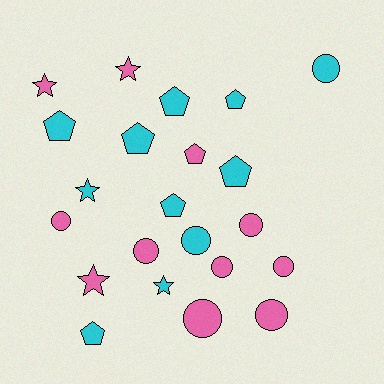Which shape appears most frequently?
Circle, with 9 objects.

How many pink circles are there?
There are 7 pink circles.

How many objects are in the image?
There are 22 objects.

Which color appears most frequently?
Cyan, with 11 objects.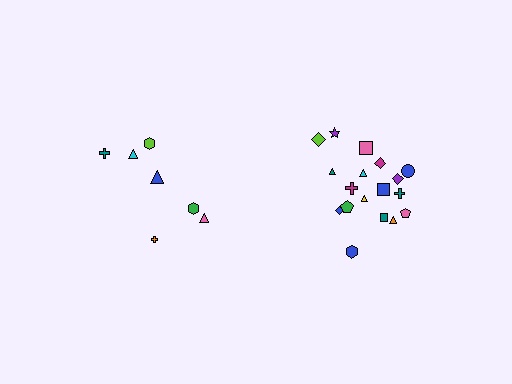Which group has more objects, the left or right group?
The right group.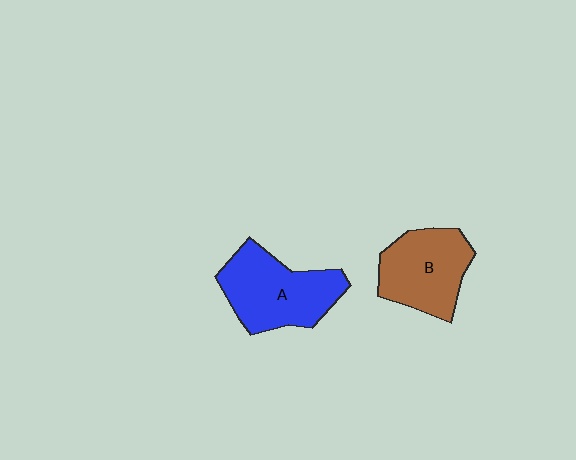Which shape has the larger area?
Shape A (blue).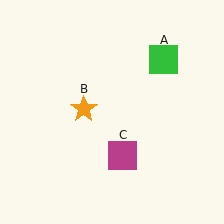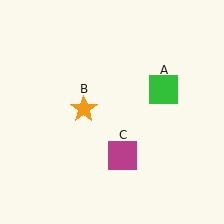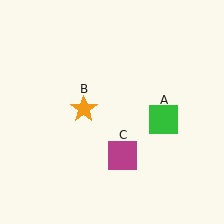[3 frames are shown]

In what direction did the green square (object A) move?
The green square (object A) moved down.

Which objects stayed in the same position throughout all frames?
Orange star (object B) and magenta square (object C) remained stationary.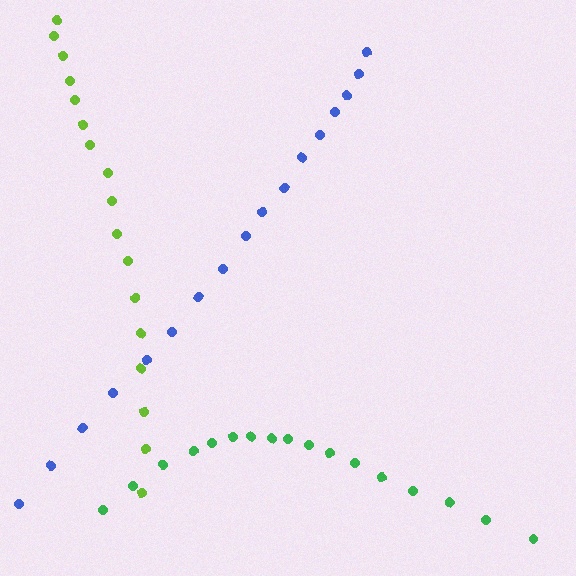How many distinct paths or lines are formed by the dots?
There are 3 distinct paths.